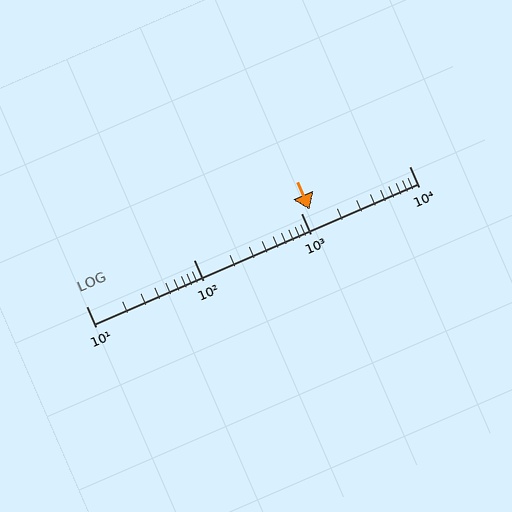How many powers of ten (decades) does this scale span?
The scale spans 3 decades, from 10 to 10000.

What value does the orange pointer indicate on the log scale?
The pointer indicates approximately 1200.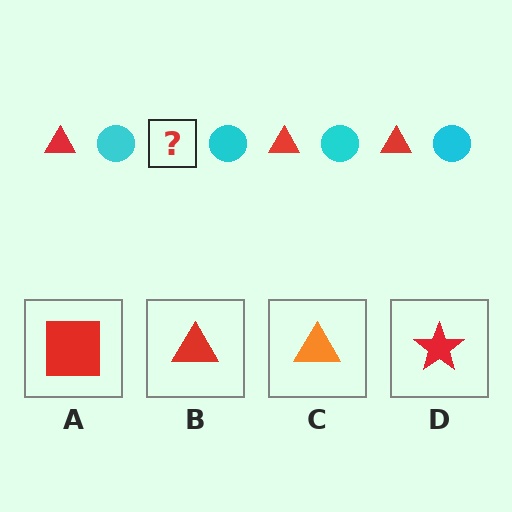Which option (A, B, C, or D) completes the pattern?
B.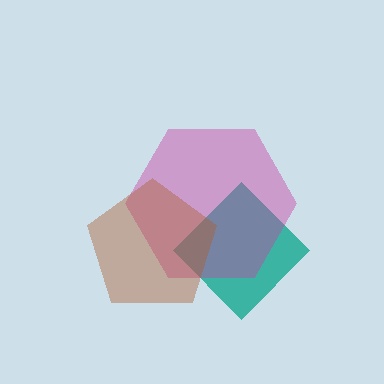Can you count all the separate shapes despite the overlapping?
Yes, there are 3 separate shapes.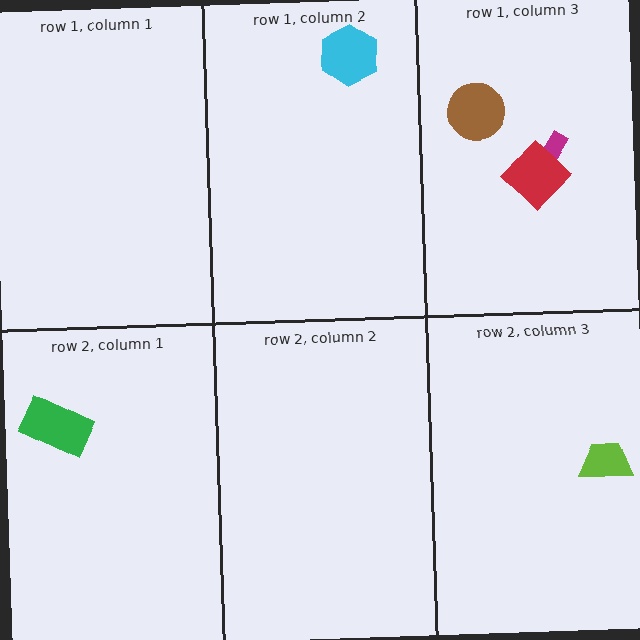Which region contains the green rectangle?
The row 2, column 1 region.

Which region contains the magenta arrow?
The row 1, column 3 region.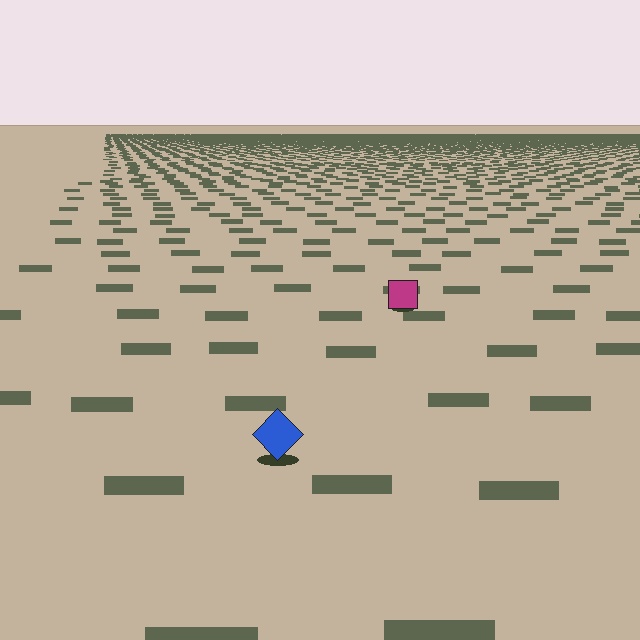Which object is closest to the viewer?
The blue diamond is closest. The texture marks near it are larger and more spread out.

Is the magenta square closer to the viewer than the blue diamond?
No. The blue diamond is closer — you can tell from the texture gradient: the ground texture is coarser near it.